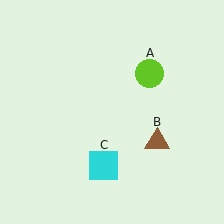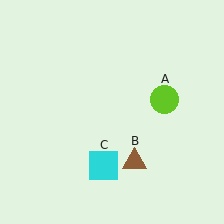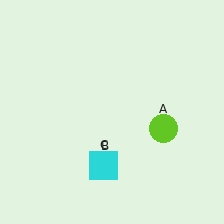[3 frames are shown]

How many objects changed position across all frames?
2 objects changed position: lime circle (object A), brown triangle (object B).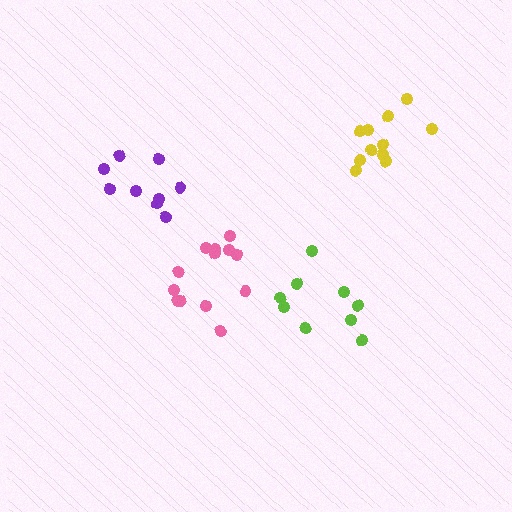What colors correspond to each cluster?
The clusters are colored: lime, pink, yellow, purple.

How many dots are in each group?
Group 1: 9 dots, Group 2: 13 dots, Group 3: 11 dots, Group 4: 9 dots (42 total).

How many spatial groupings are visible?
There are 4 spatial groupings.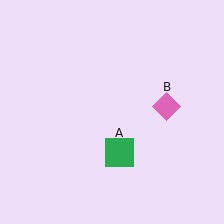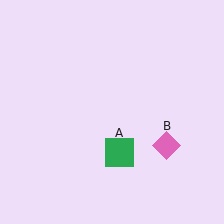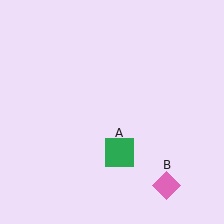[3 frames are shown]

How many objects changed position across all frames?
1 object changed position: pink diamond (object B).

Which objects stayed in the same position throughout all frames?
Green square (object A) remained stationary.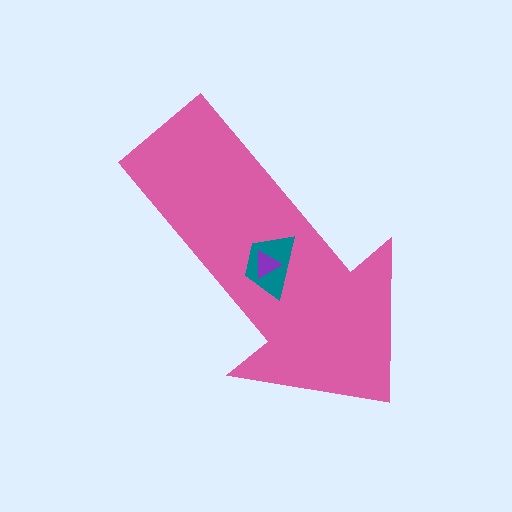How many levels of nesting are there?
3.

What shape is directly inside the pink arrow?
The teal trapezoid.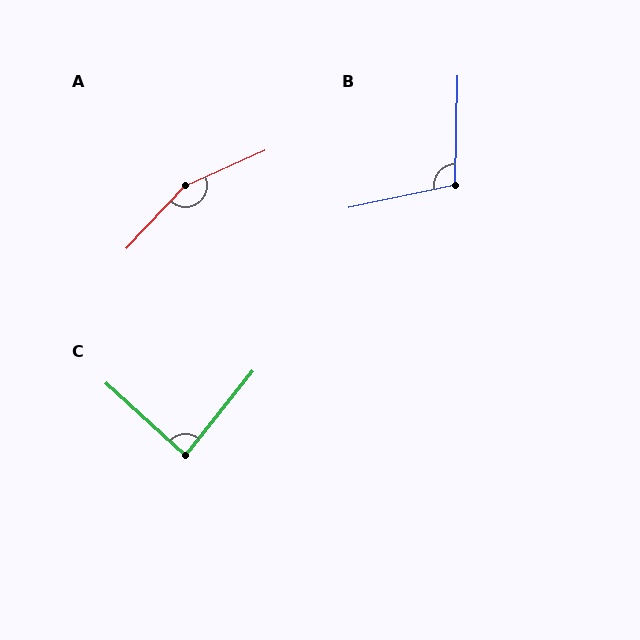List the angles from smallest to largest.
C (86°), B (103°), A (157°).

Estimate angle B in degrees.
Approximately 103 degrees.